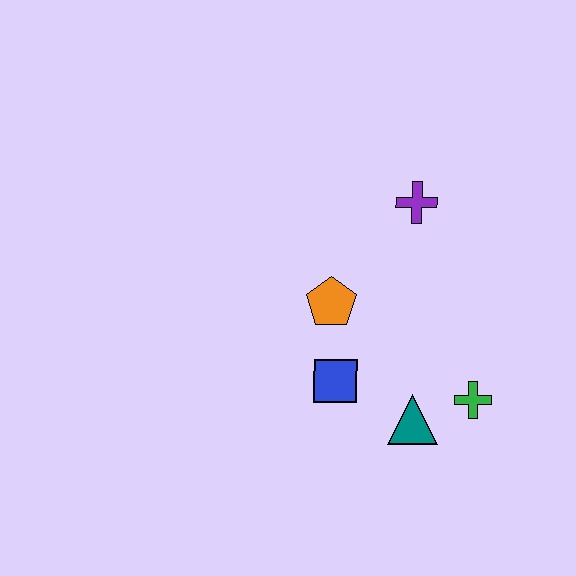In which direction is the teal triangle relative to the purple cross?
The teal triangle is below the purple cross.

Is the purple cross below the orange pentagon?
No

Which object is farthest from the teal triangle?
The purple cross is farthest from the teal triangle.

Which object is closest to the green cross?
The teal triangle is closest to the green cross.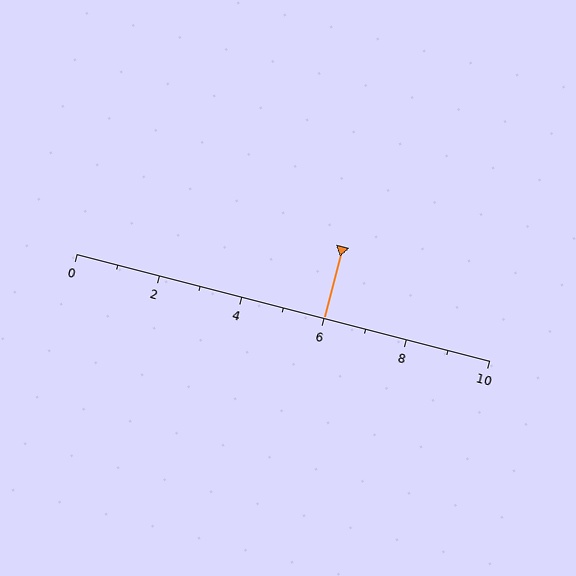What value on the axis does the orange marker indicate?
The marker indicates approximately 6.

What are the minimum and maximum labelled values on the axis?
The axis runs from 0 to 10.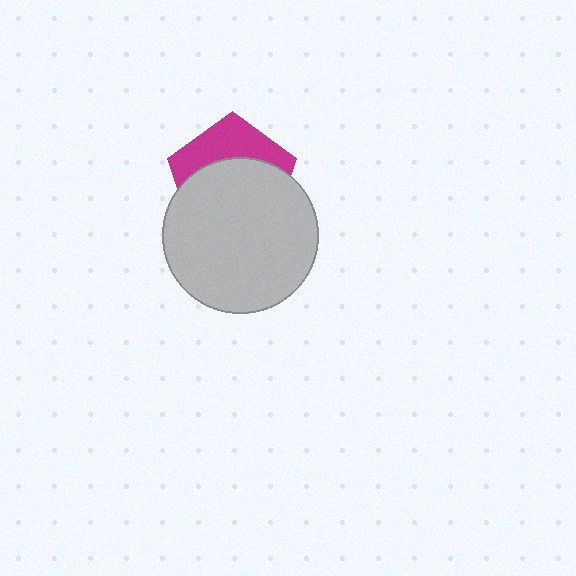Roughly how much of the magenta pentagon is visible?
A small part of it is visible (roughly 36%).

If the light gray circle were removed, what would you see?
You would see the complete magenta pentagon.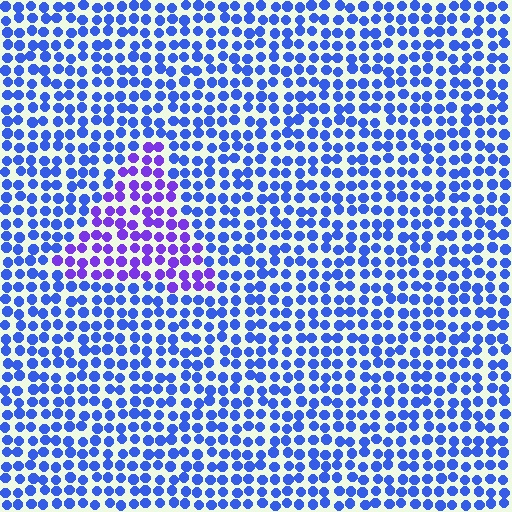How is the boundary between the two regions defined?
The boundary is defined purely by a slight shift in hue (about 38 degrees). Spacing, size, and orientation are identical on both sides.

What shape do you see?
I see a triangle.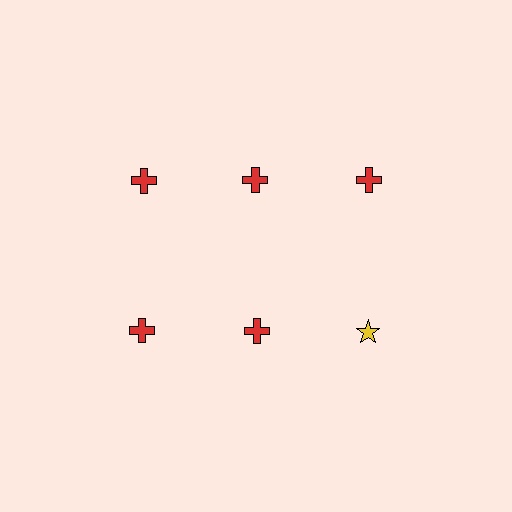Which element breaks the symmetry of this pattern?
The yellow star in the second row, center column breaks the symmetry. All other shapes are red crosses.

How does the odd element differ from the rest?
It differs in both color (yellow instead of red) and shape (star instead of cross).